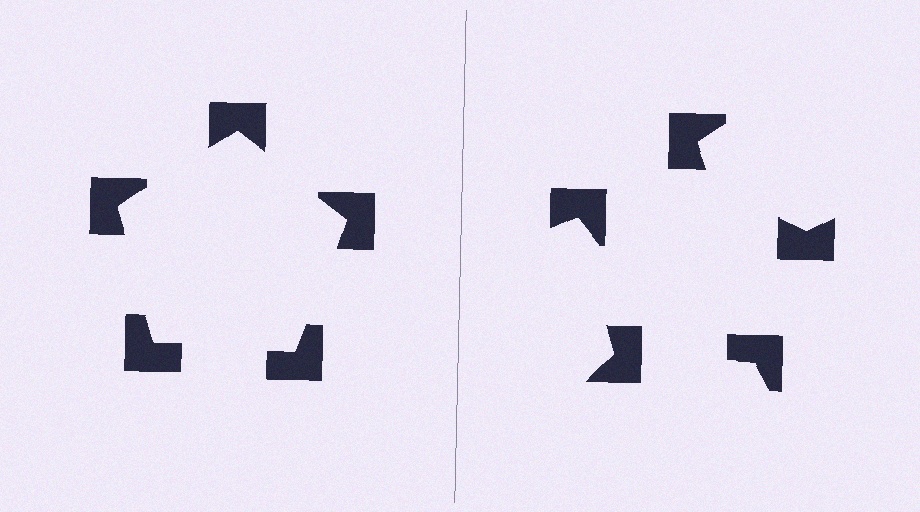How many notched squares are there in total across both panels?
10 — 5 on each side.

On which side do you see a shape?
An illusory pentagon appears on the left side. On the right side the wedge cuts are rotated, so no coherent shape forms.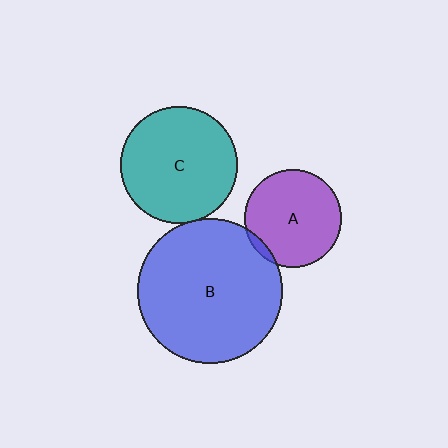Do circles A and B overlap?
Yes.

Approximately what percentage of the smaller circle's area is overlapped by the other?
Approximately 5%.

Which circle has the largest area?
Circle B (blue).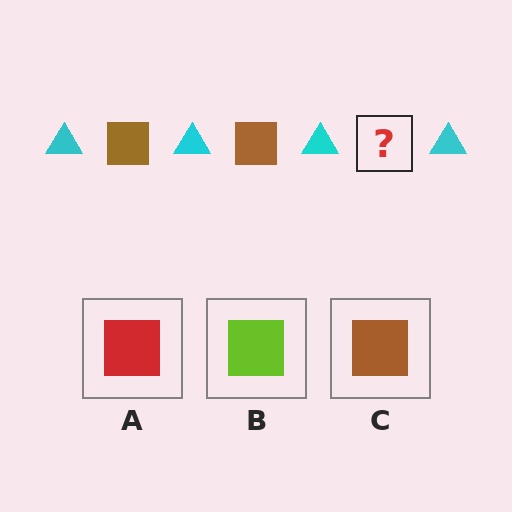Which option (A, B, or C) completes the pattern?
C.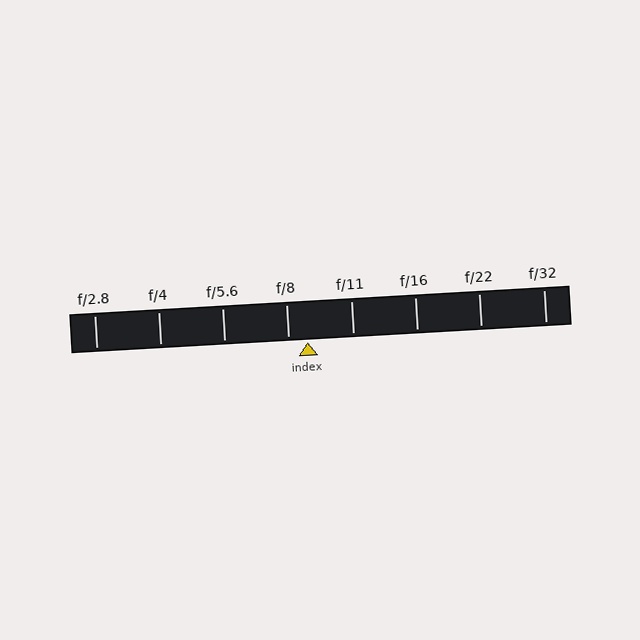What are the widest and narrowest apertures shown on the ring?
The widest aperture shown is f/2.8 and the narrowest is f/32.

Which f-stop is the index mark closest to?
The index mark is closest to f/8.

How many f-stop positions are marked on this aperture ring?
There are 8 f-stop positions marked.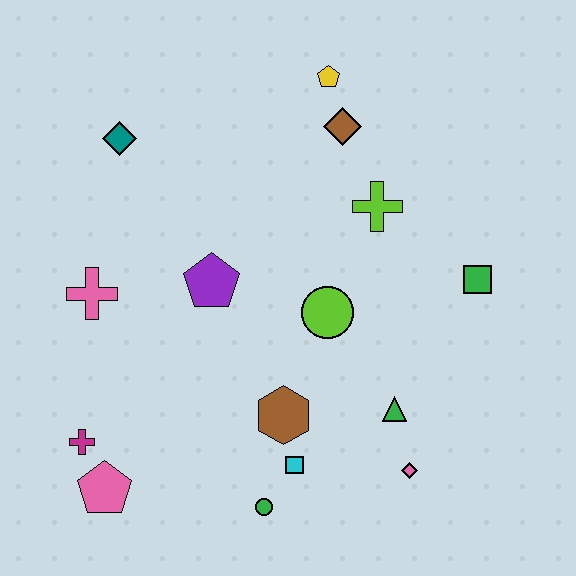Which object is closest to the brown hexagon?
The cyan square is closest to the brown hexagon.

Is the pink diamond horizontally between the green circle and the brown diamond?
No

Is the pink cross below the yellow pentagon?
Yes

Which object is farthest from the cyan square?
The yellow pentagon is farthest from the cyan square.